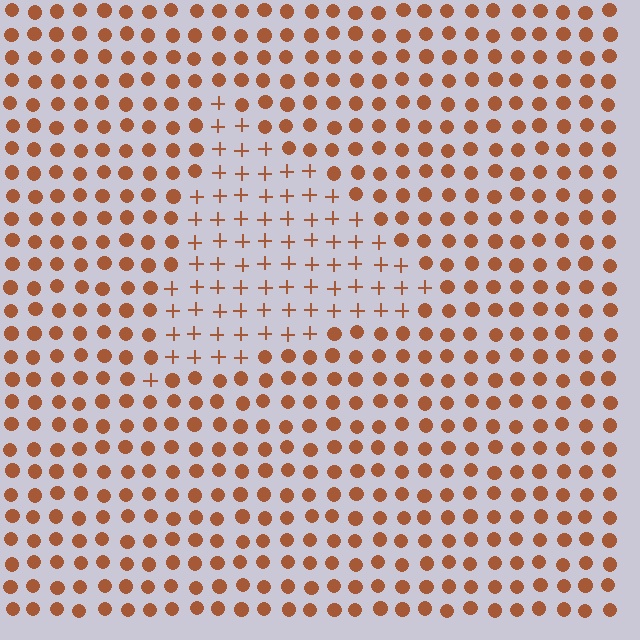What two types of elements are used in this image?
The image uses plus signs inside the triangle region and circles outside it.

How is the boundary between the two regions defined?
The boundary is defined by a change in element shape: plus signs inside vs. circles outside. All elements share the same color and spacing.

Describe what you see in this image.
The image is filled with small brown elements arranged in a uniform grid. A triangle-shaped region contains plus signs, while the surrounding area contains circles. The boundary is defined purely by the change in element shape.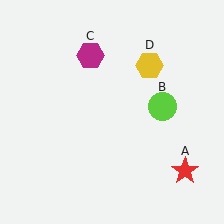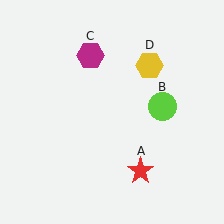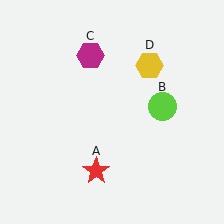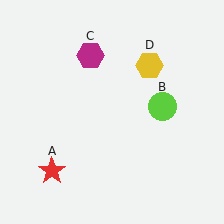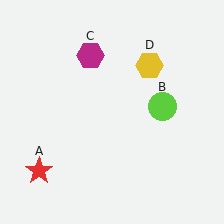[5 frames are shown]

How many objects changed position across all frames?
1 object changed position: red star (object A).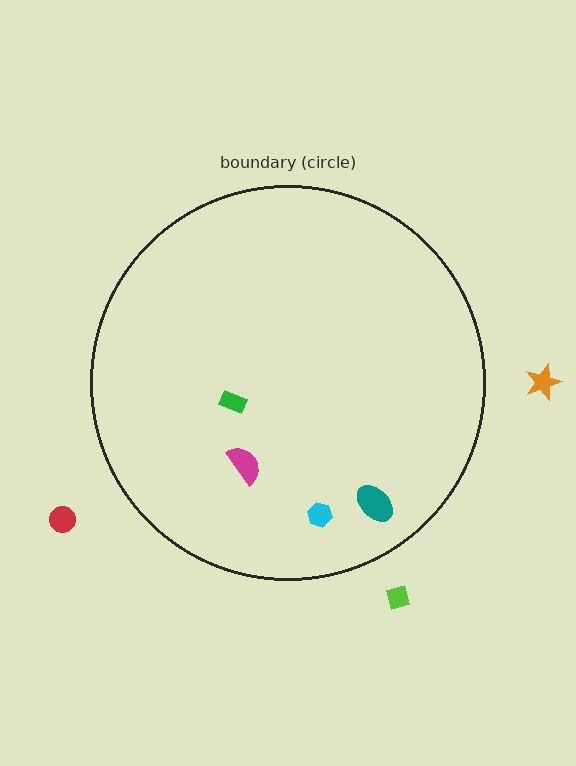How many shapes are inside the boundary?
4 inside, 3 outside.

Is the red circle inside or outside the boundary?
Outside.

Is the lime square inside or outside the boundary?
Outside.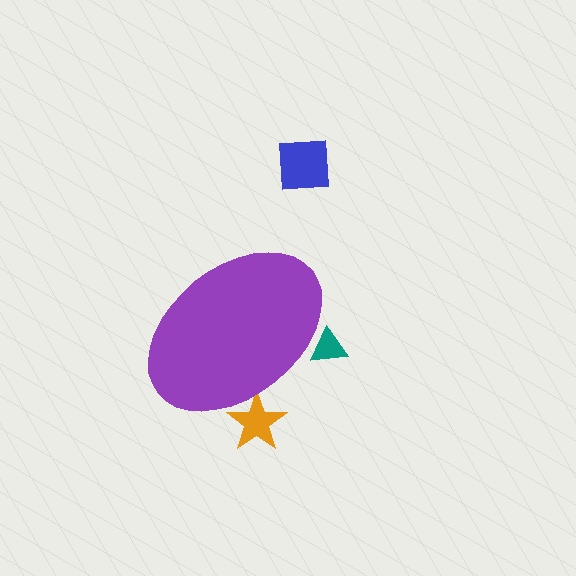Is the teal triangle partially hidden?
Yes, the teal triangle is partially hidden behind the purple ellipse.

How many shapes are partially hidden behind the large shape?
2 shapes are partially hidden.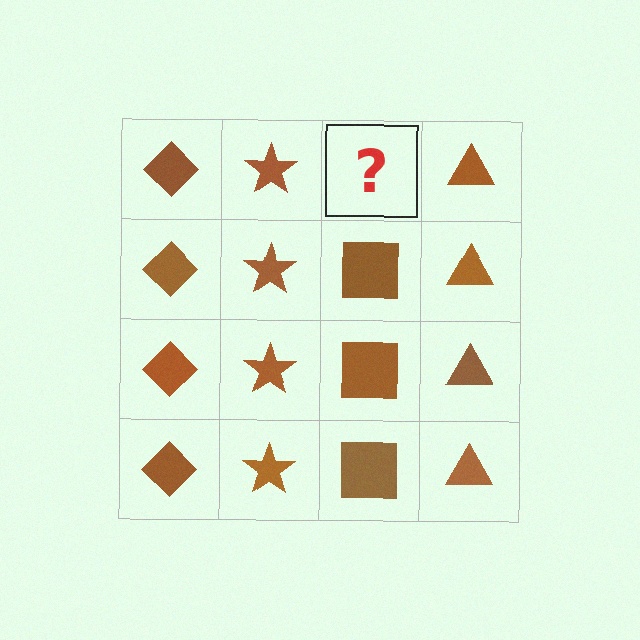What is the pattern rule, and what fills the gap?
The rule is that each column has a consistent shape. The gap should be filled with a brown square.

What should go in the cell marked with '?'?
The missing cell should contain a brown square.